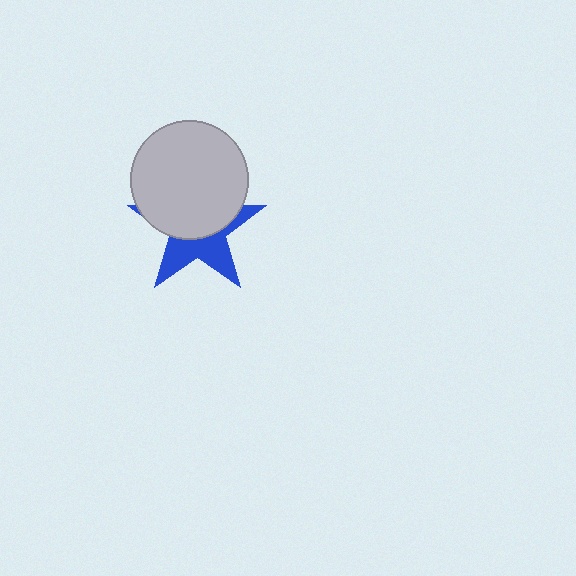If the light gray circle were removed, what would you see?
You would see the complete blue star.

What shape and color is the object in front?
The object in front is a light gray circle.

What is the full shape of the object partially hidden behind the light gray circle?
The partially hidden object is a blue star.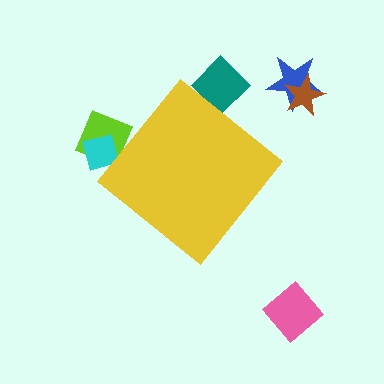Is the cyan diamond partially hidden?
Yes, the cyan diamond is partially hidden behind the yellow diamond.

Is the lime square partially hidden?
Yes, the lime square is partially hidden behind the yellow diamond.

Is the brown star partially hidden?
No, the brown star is fully visible.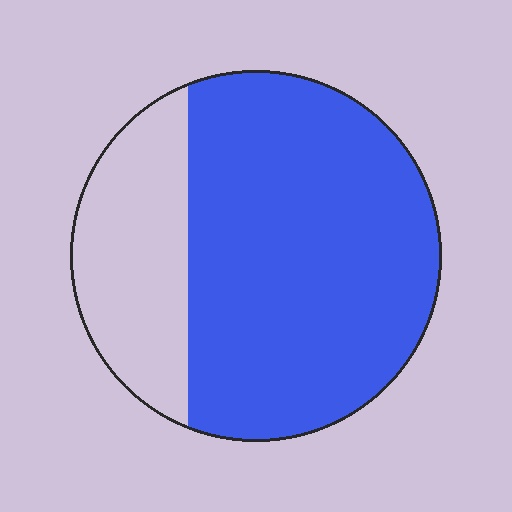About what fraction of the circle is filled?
About three quarters (3/4).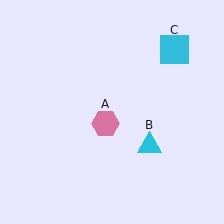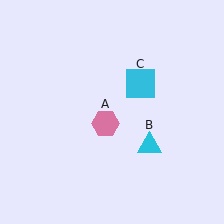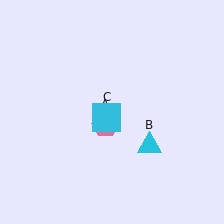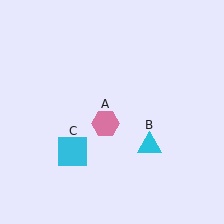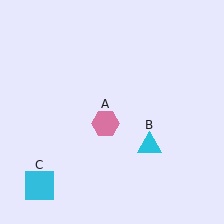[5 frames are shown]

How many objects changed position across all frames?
1 object changed position: cyan square (object C).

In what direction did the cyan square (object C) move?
The cyan square (object C) moved down and to the left.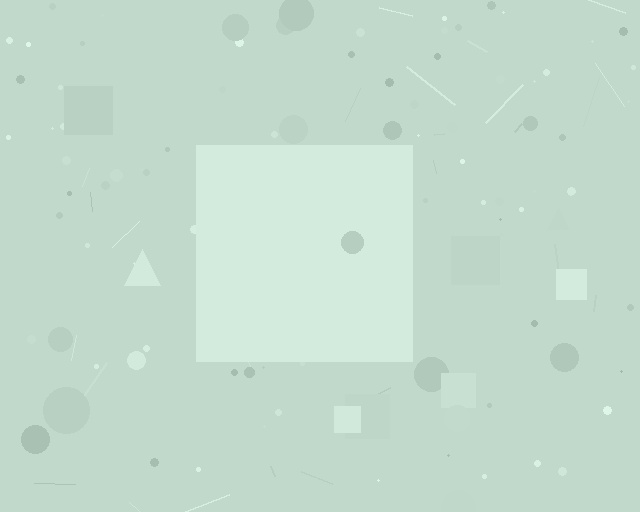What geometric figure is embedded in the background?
A square is embedded in the background.